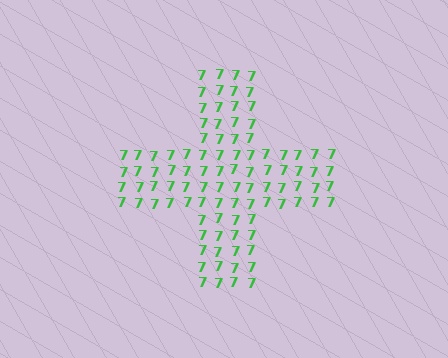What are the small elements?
The small elements are digit 7's.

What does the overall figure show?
The overall figure shows a cross.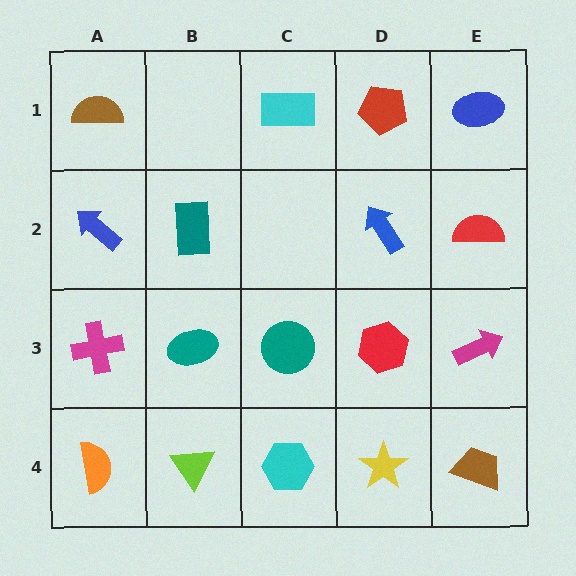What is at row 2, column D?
A blue arrow.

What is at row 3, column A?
A magenta cross.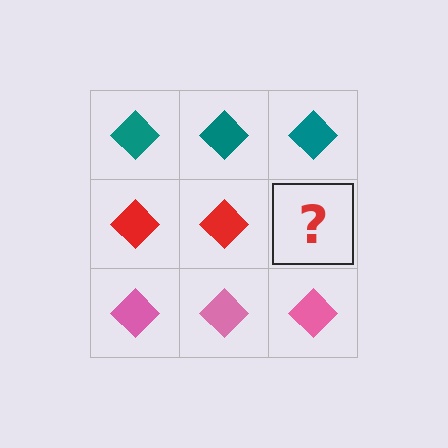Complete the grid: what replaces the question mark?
The question mark should be replaced with a red diamond.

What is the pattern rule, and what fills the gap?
The rule is that each row has a consistent color. The gap should be filled with a red diamond.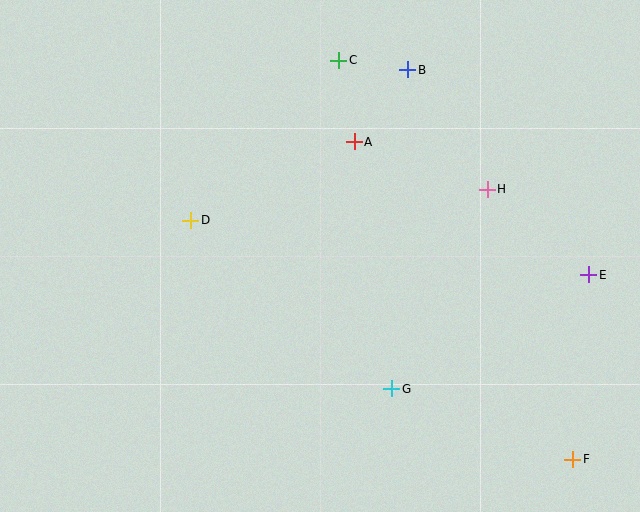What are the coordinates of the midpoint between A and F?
The midpoint between A and F is at (464, 300).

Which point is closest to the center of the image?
Point A at (354, 142) is closest to the center.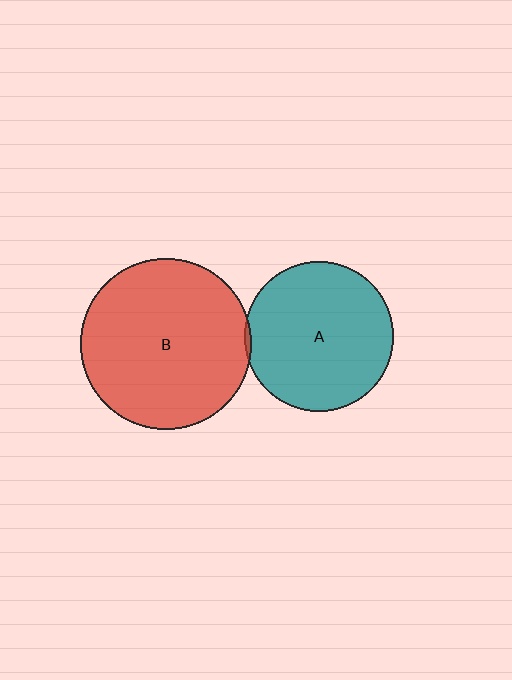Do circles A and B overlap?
Yes.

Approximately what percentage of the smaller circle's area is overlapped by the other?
Approximately 5%.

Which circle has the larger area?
Circle B (red).